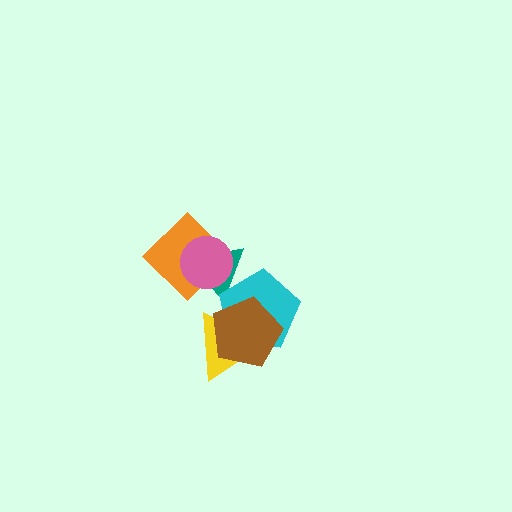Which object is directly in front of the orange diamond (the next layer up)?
The teal triangle is directly in front of the orange diamond.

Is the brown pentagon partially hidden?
No, no other shape covers it.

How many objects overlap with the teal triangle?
3 objects overlap with the teal triangle.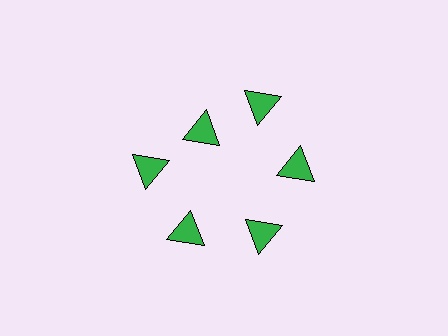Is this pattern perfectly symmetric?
No. The 6 green triangles are arranged in a ring, but one element near the 11 o'clock position is pulled inward toward the center, breaking the 6-fold rotational symmetry.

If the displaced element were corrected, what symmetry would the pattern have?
It would have 6-fold rotational symmetry — the pattern would map onto itself every 60 degrees.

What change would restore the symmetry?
The symmetry would be restored by moving it outward, back onto the ring so that all 6 triangles sit at equal angles and equal distance from the center.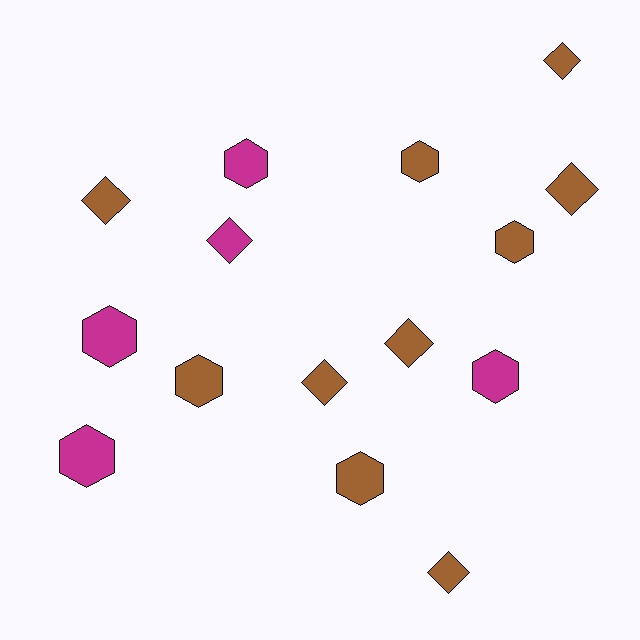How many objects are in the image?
There are 15 objects.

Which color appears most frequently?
Brown, with 10 objects.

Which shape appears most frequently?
Hexagon, with 8 objects.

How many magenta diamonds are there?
There is 1 magenta diamond.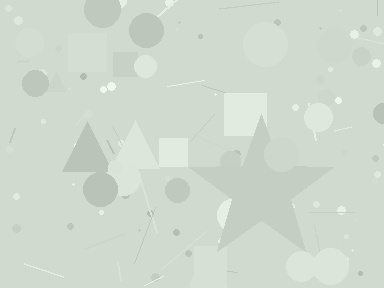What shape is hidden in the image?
A star is hidden in the image.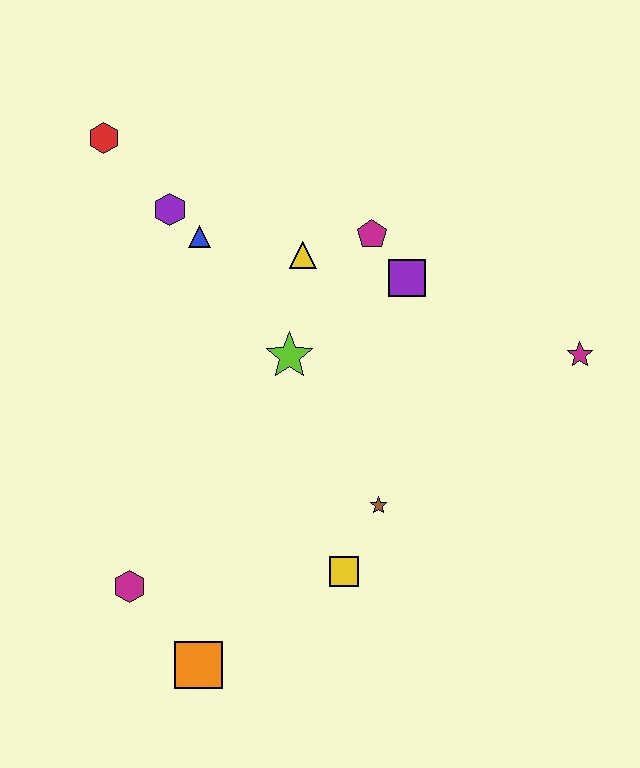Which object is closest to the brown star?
The yellow square is closest to the brown star.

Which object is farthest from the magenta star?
The red hexagon is farthest from the magenta star.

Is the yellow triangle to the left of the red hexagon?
No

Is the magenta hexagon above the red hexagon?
No